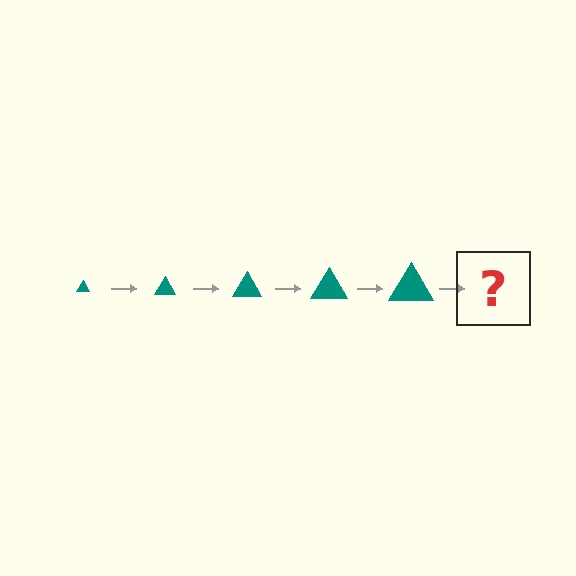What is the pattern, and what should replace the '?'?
The pattern is that the triangle gets progressively larger each step. The '?' should be a teal triangle, larger than the previous one.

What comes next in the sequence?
The next element should be a teal triangle, larger than the previous one.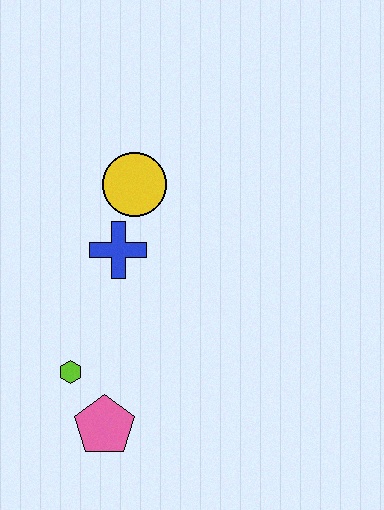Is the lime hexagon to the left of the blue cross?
Yes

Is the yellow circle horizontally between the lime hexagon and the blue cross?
No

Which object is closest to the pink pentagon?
The lime hexagon is closest to the pink pentagon.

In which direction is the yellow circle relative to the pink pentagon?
The yellow circle is above the pink pentagon.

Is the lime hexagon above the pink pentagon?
Yes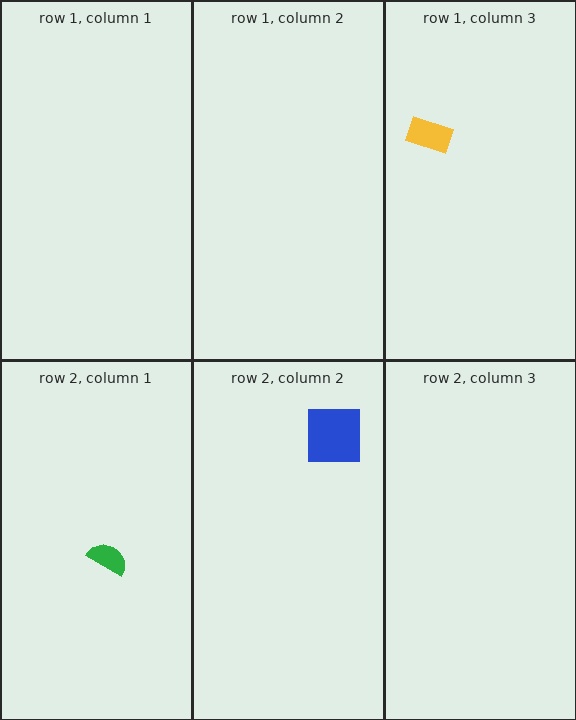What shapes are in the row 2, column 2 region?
The blue square.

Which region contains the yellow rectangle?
The row 1, column 3 region.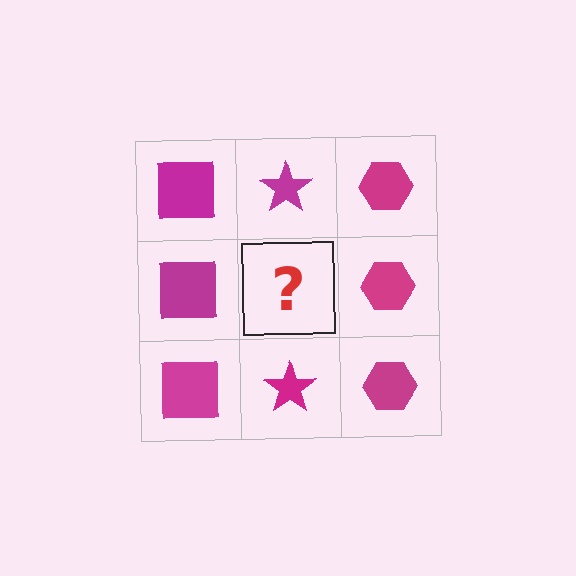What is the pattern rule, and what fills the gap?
The rule is that each column has a consistent shape. The gap should be filled with a magenta star.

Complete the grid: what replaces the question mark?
The question mark should be replaced with a magenta star.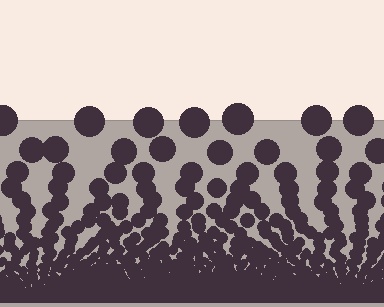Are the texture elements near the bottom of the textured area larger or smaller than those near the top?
Smaller. The gradient is inverted — elements near the bottom are smaller and denser.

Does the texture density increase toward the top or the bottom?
Density increases toward the bottom.